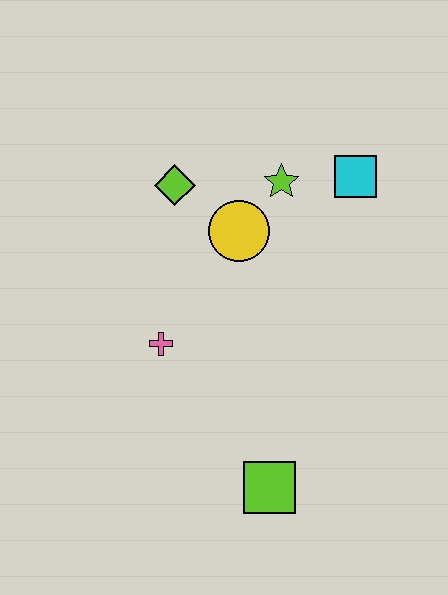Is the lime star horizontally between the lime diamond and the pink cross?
No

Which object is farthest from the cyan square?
The lime square is farthest from the cyan square.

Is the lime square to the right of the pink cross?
Yes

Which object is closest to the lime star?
The yellow circle is closest to the lime star.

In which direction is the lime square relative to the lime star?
The lime square is below the lime star.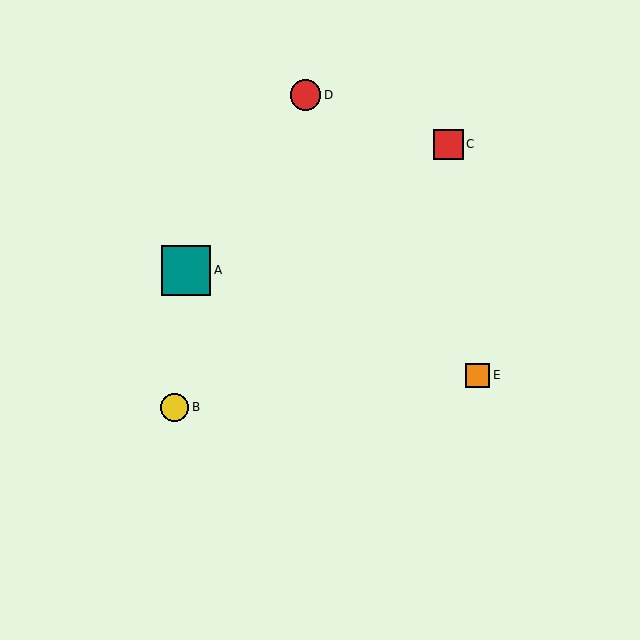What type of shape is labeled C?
Shape C is a red square.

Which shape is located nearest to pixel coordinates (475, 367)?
The orange square (labeled E) at (478, 375) is nearest to that location.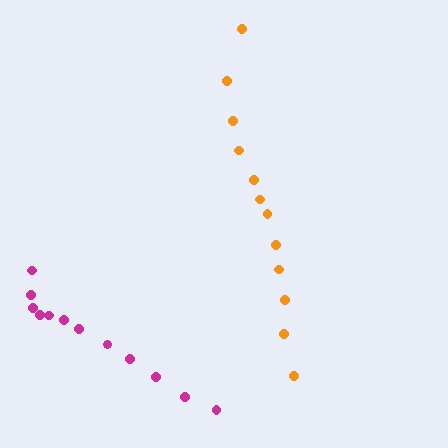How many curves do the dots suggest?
There are 2 distinct paths.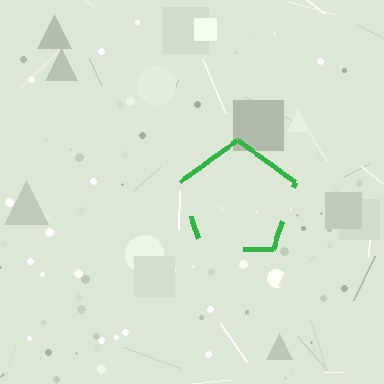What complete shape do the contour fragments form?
The contour fragments form a pentagon.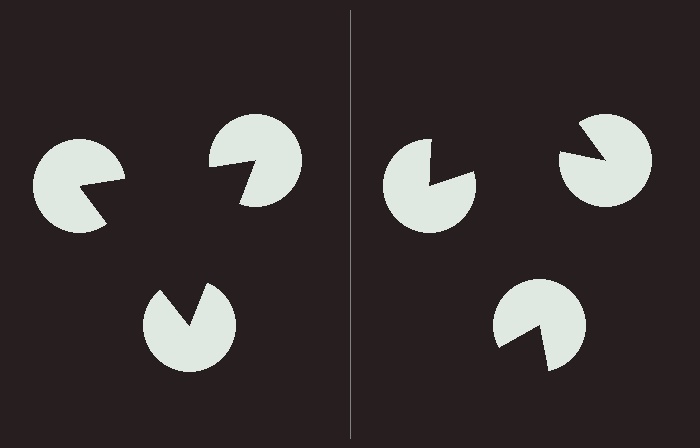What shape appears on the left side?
An illusory triangle.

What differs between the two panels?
The pac-man discs are positioned identically on both sides; only the wedge orientations differ. On the left they align to a triangle; on the right they are misaligned.